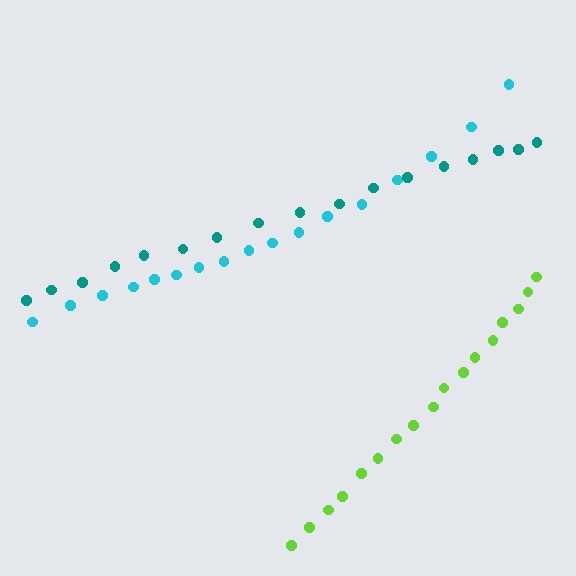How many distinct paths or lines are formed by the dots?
There are 3 distinct paths.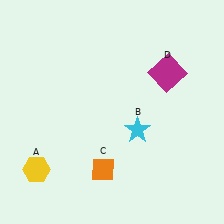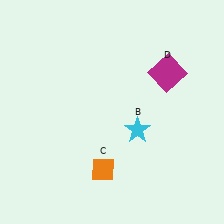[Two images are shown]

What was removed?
The yellow hexagon (A) was removed in Image 2.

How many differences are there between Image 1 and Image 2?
There is 1 difference between the two images.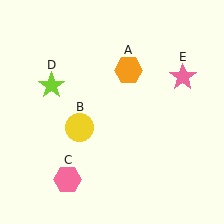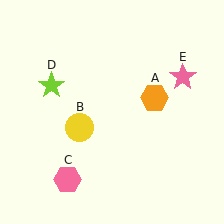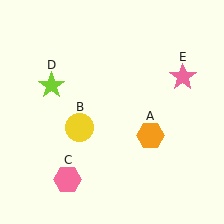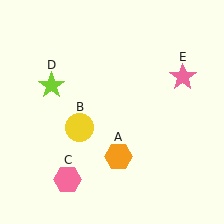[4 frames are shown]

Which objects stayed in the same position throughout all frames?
Yellow circle (object B) and pink hexagon (object C) and lime star (object D) and pink star (object E) remained stationary.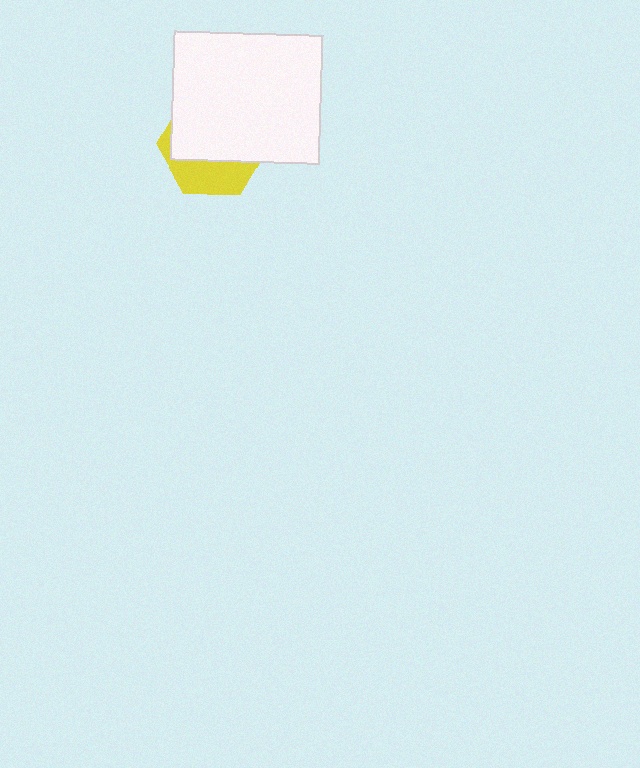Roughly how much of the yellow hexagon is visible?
A small part of it is visible (roughly 33%).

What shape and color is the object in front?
The object in front is a white rectangle.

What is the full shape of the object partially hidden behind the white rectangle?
The partially hidden object is a yellow hexagon.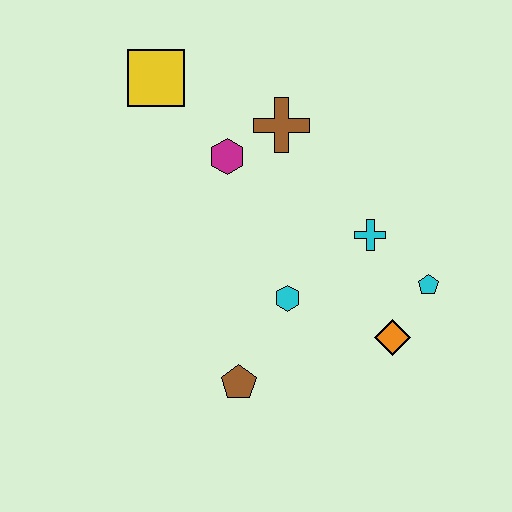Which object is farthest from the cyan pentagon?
The yellow square is farthest from the cyan pentagon.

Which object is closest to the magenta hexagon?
The brown cross is closest to the magenta hexagon.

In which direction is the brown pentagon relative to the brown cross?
The brown pentagon is below the brown cross.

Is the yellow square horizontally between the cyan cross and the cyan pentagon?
No